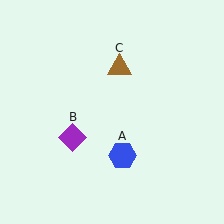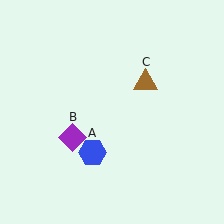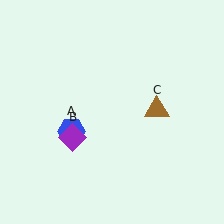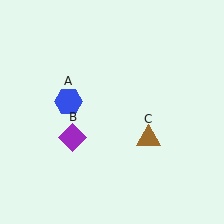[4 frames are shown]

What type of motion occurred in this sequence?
The blue hexagon (object A), brown triangle (object C) rotated clockwise around the center of the scene.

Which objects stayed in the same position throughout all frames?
Purple diamond (object B) remained stationary.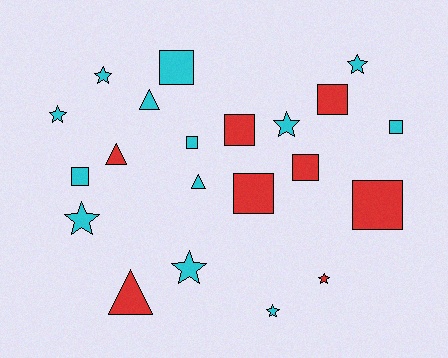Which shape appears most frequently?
Square, with 9 objects.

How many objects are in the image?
There are 21 objects.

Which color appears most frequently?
Cyan, with 13 objects.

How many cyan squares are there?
There are 4 cyan squares.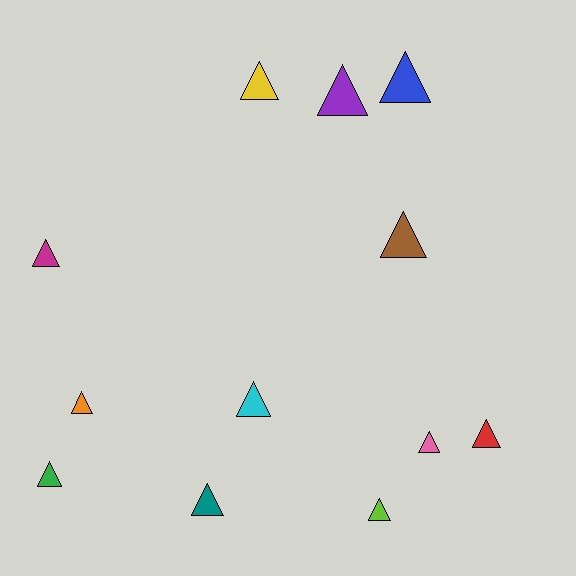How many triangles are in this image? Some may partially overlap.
There are 12 triangles.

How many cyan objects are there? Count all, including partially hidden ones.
There is 1 cyan object.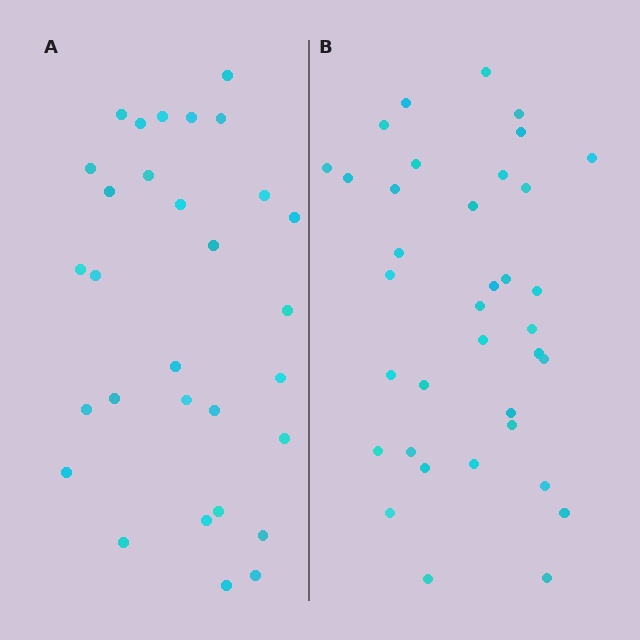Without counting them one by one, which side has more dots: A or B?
Region B (the right region) has more dots.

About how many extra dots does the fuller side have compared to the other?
Region B has about 6 more dots than region A.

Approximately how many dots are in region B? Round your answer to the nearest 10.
About 40 dots. (The exact count is 36, which rounds to 40.)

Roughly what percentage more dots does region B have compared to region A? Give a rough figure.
About 20% more.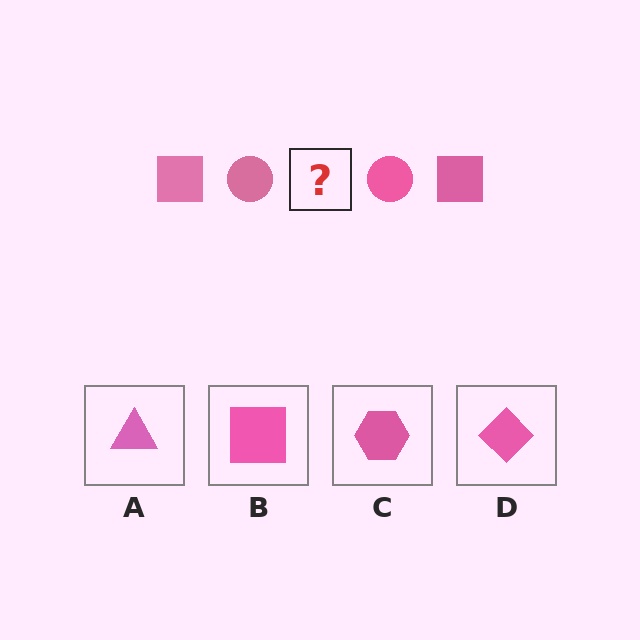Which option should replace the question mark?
Option B.